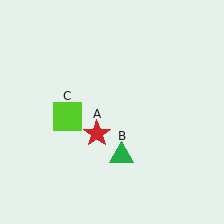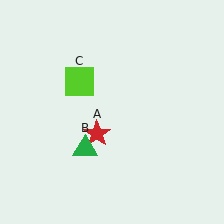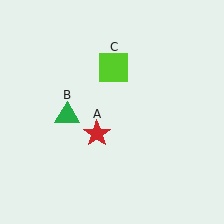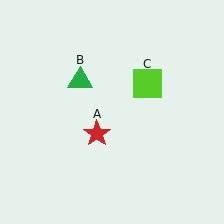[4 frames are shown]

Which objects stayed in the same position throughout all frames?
Red star (object A) remained stationary.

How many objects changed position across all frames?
2 objects changed position: green triangle (object B), lime square (object C).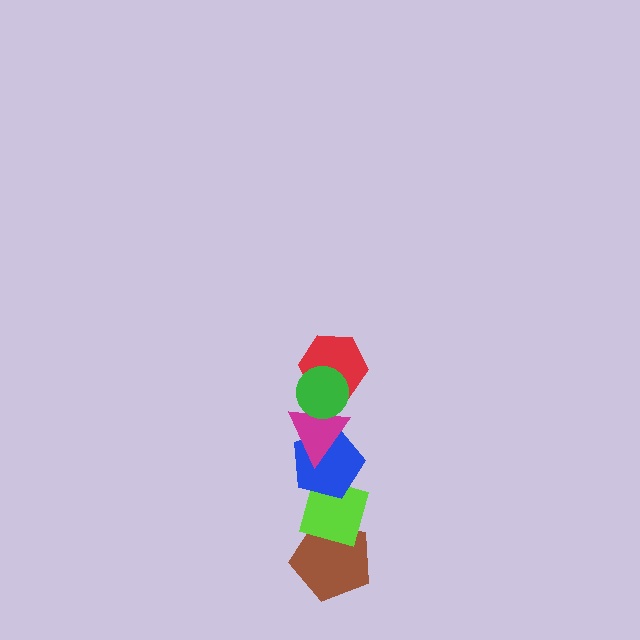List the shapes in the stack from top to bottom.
From top to bottom: the green circle, the red hexagon, the magenta triangle, the blue pentagon, the lime diamond, the brown pentagon.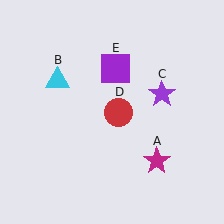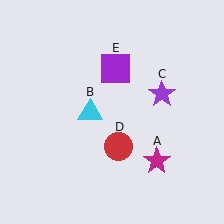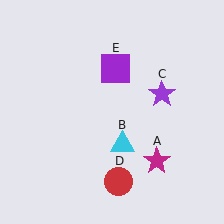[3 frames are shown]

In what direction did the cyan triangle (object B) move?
The cyan triangle (object B) moved down and to the right.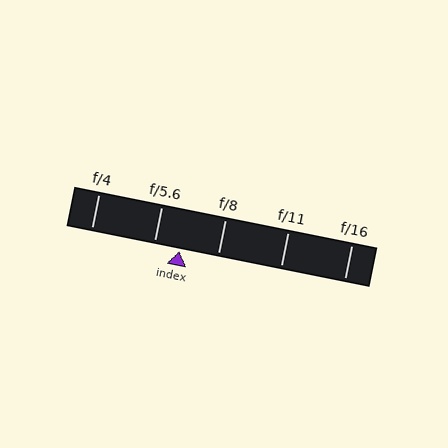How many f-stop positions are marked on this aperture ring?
There are 5 f-stop positions marked.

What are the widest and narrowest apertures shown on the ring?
The widest aperture shown is f/4 and the narrowest is f/16.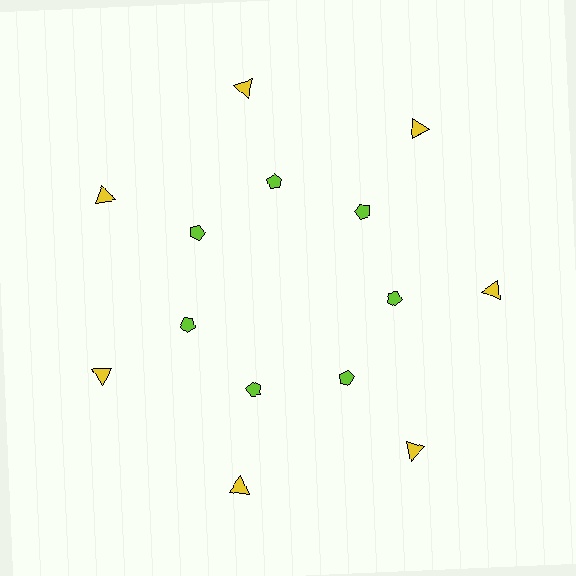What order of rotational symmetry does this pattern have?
This pattern has 7-fold rotational symmetry.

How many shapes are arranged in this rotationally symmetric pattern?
There are 14 shapes, arranged in 7 groups of 2.